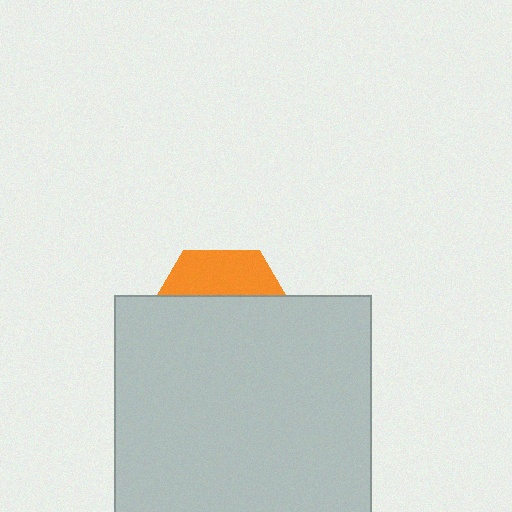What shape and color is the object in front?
The object in front is a light gray square.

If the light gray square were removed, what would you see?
You would see the complete orange hexagon.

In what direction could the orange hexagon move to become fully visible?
The orange hexagon could move up. That would shift it out from behind the light gray square entirely.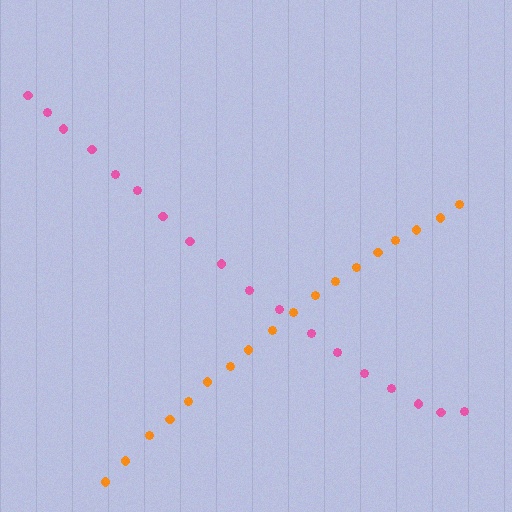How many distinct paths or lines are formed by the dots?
There are 2 distinct paths.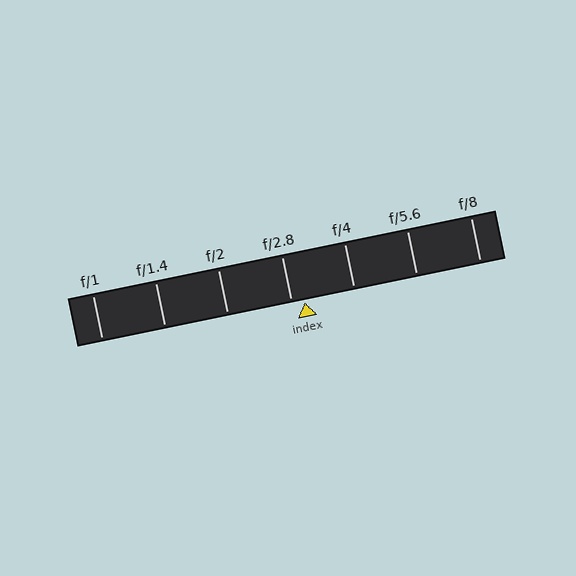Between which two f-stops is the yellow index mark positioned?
The index mark is between f/2.8 and f/4.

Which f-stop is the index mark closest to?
The index mark is closest to f/2.8.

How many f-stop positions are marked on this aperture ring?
There are 7 f-stop positions marked.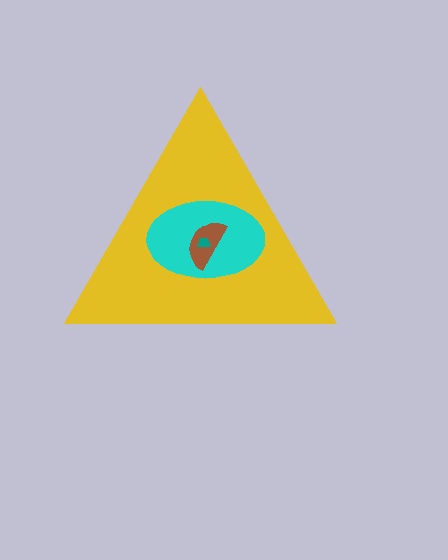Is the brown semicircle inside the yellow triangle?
Yes.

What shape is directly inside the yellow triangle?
The cyan ellipse.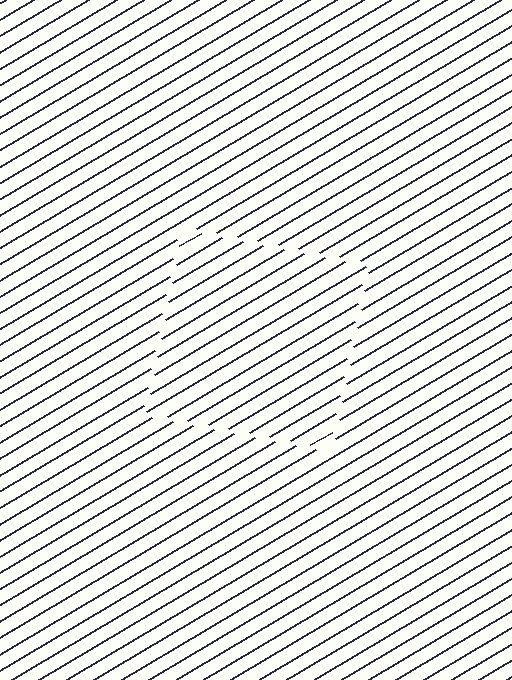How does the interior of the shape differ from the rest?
The interior of the shape contains the same grating, shifted by half a period — the contour is defined by the phase discontinuity where line-ends from the inner and outer gratings abut.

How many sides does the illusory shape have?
4 sides — the line-ends trace a square.